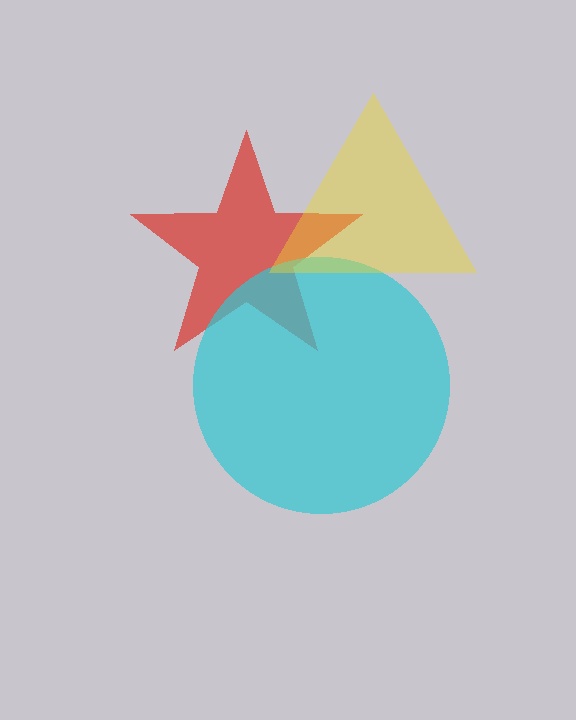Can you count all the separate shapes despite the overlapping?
Yes, there are 3 separate shapes.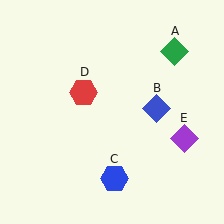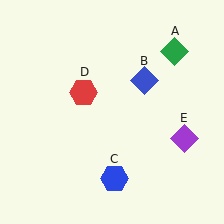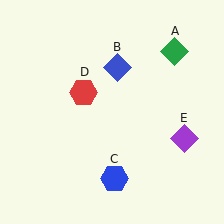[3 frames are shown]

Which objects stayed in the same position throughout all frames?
Green diamond (object A) and blue hexagon (object C) and red hexagon (object D) and purple diamond (object E) remained stationary.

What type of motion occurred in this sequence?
The blue diamond (object B) rotated counterclockwise around the center of the scene.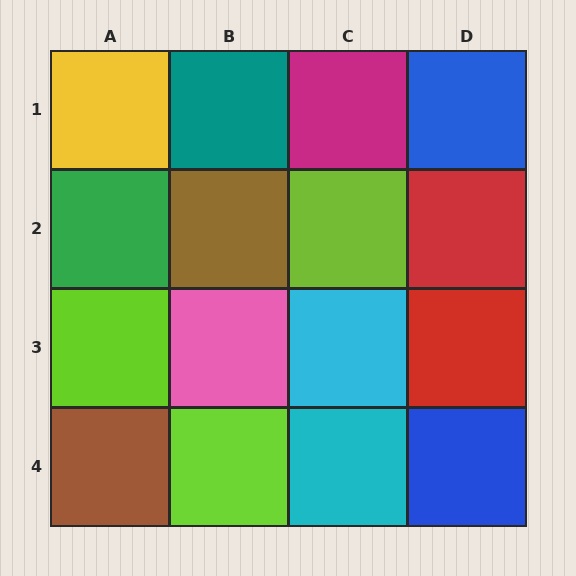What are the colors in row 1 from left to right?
Yellow, teal, magenta, blue.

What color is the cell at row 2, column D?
Red.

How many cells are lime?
3 cells are lime.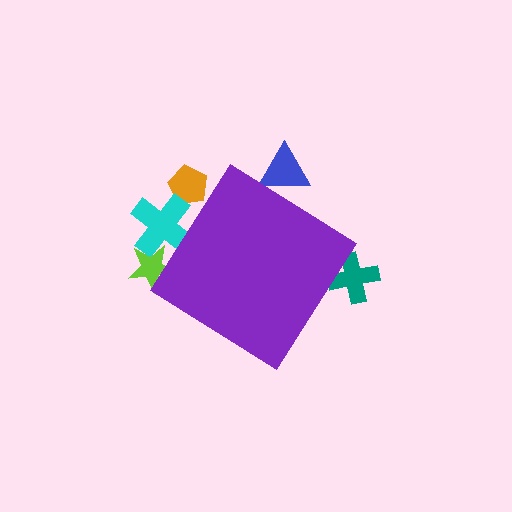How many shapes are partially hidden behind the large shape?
5 shapes are partially hidden.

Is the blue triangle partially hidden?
Yes, the blue triangle is partially hidden behind the purple diamond.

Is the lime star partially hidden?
Yes, the lime star is partially hidden behind the purple diamond.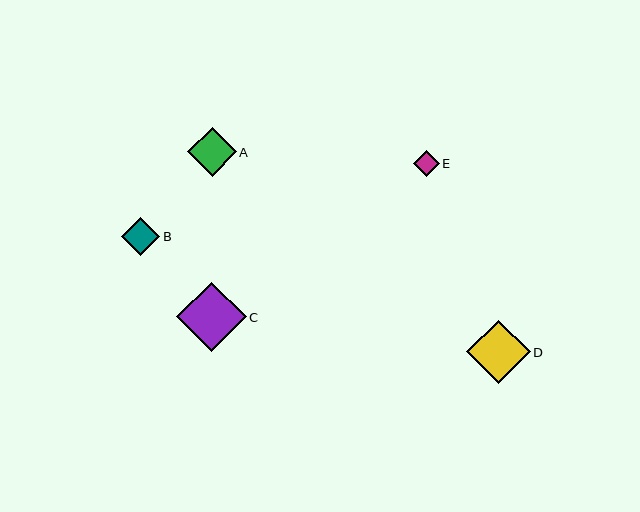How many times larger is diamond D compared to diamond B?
Diamond D is approximately 1.7 times the size of diamond B.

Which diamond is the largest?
Diamond C is the largest with a size of approximately 69 pixels.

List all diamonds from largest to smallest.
From largest to smallest: C, D, A, B, E.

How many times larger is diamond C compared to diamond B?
Diamond C is approximately 1.8 times the size of diamond B.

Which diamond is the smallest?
Diamond E is the smallest with a size of approximately 26 pixels.